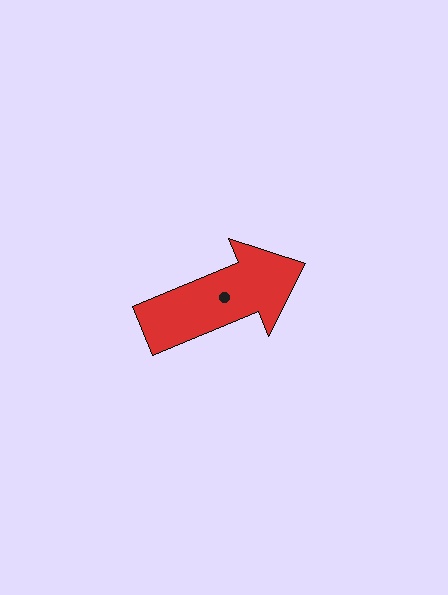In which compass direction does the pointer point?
East.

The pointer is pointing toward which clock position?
Roughly 2 o'clock.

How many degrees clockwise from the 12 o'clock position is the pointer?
Approximately 68 degrees.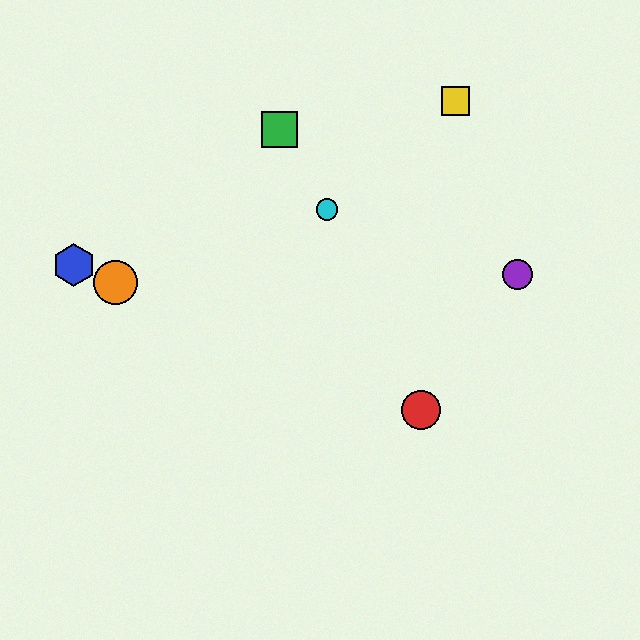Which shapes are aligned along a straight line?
The red circle, the blue hexagon, the orange circle are aligned along a straight line.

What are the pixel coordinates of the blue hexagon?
The blue hexagon is at (74, 265).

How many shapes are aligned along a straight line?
3 shapes (the red circle, the blue hexagon, the orange circle) are aligned along a straight line.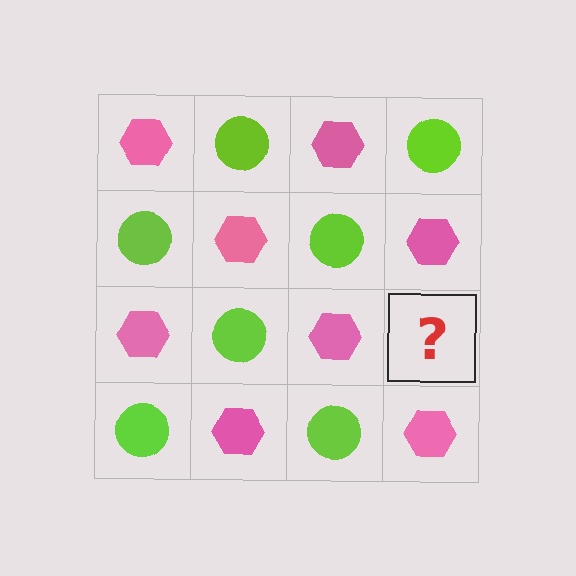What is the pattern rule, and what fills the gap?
The rule is that it alternates pink hexagon and lime circle in a checkerboard pattern. The gap should be filled with a lime circle.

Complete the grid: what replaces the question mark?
The question mark should be replaced with a lime circle.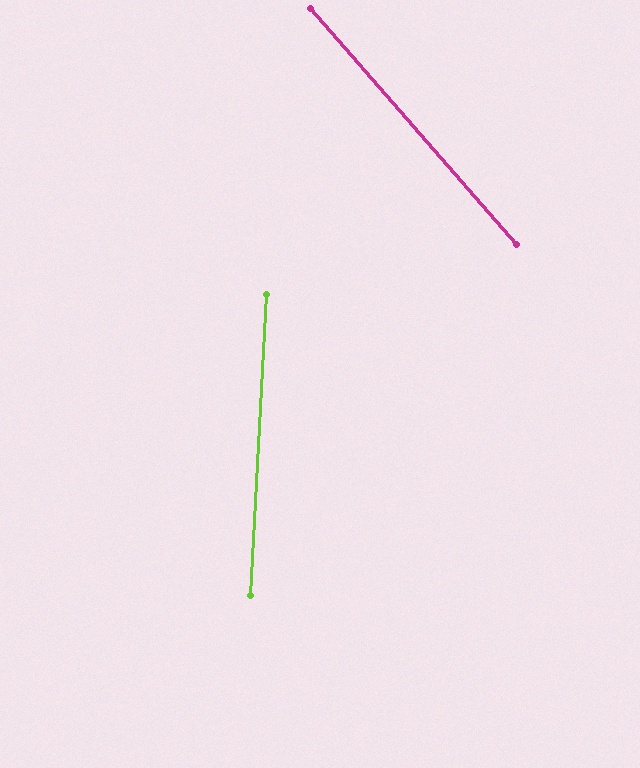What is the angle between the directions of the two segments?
Approximately 44 degrees.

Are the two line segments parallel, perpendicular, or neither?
Neither parallel nor perpendicular — they differ by about 44°.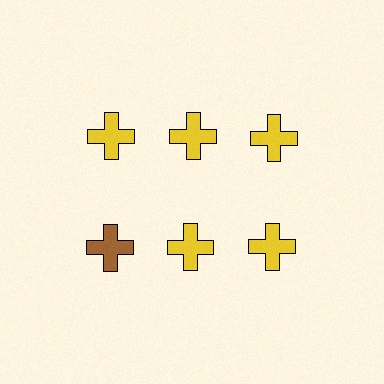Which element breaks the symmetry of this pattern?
The brown cross in the second row, leftmost column breaks the symmetry. All other shapes are yellow crosses.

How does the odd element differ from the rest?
It has a different color: brown instead of yellow.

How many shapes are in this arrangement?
There are 6 shapes arranged in a grid pattern.